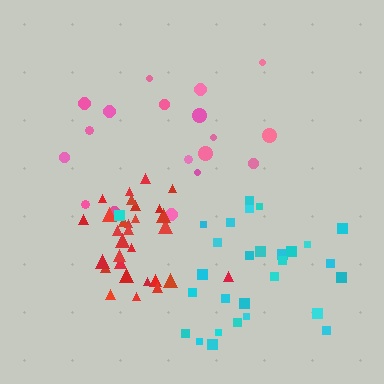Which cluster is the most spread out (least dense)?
Pink.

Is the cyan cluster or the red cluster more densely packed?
Red.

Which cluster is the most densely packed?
Red.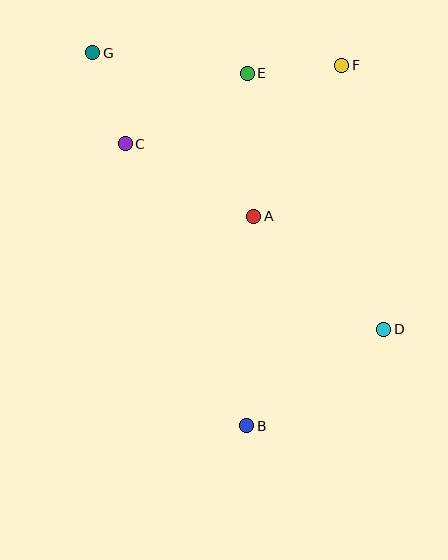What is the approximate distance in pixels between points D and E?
The distance between D and E is approximately 290 pixels.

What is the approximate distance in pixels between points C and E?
The distance between C and E is approximately 141 pixels.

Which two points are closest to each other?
Points E and F are closest to each other.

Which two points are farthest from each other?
Points B and G are farthest from each other.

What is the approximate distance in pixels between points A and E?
The distance between A and E is approximately 143 pixels.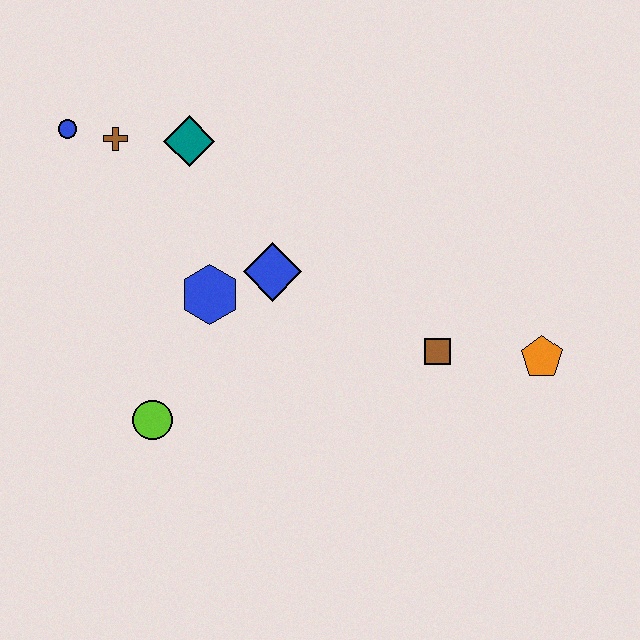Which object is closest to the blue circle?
The brown cross is closest to the blue circle.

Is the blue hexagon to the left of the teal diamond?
No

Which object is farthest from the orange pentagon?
The blue circle is farthest from the orange pentagon.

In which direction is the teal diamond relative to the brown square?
The teal diamond is to the left of the brown square.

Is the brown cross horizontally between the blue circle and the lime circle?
Yes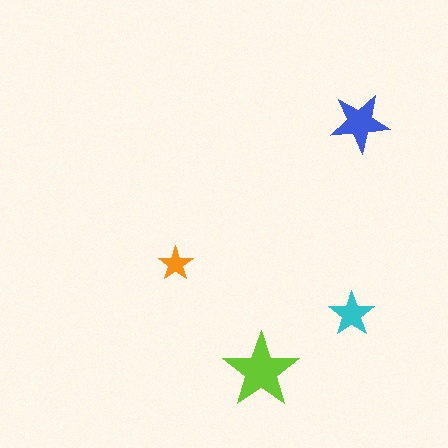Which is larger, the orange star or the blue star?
The blue one.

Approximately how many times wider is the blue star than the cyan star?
About 1.5 times wider.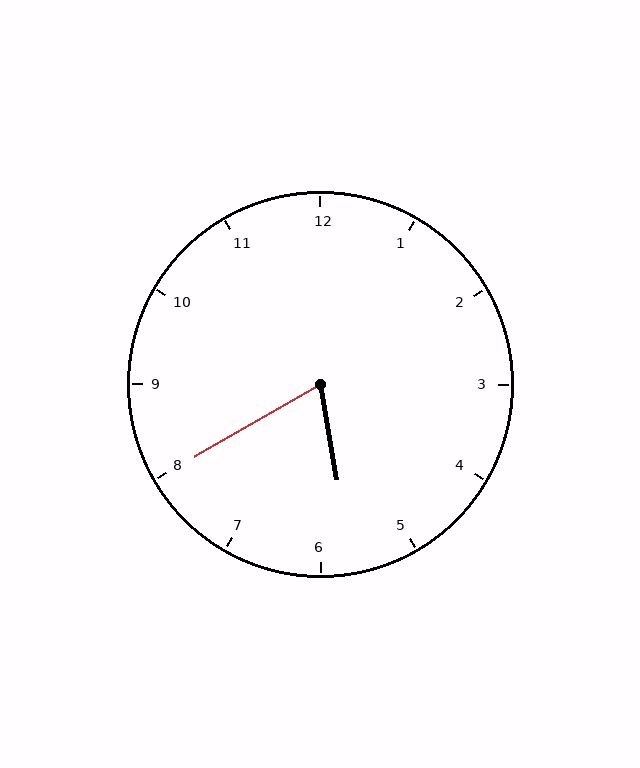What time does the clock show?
5:40.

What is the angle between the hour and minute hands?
Approximately 70 degrees.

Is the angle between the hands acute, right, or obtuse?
It is acute.